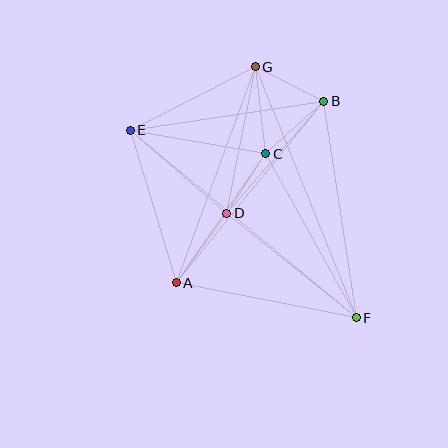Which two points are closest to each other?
Points C and D are closest to each other.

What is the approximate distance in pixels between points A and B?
The distance between A and B is approximately 234 pixels.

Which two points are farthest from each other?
Points E and F are farthest from each other.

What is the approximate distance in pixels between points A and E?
The distance between A and E is approximately 160 pixels.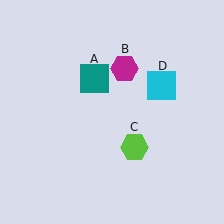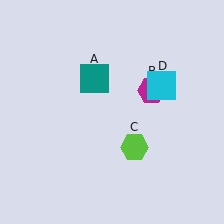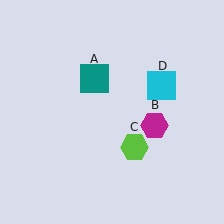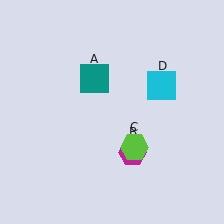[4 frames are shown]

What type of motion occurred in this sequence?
The magenta hexagon (object B) rotated clockwise around the center of the scene.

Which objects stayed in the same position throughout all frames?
Teal square (object A) and lime hexagon (object C) and cyan square (object D) remained stationary.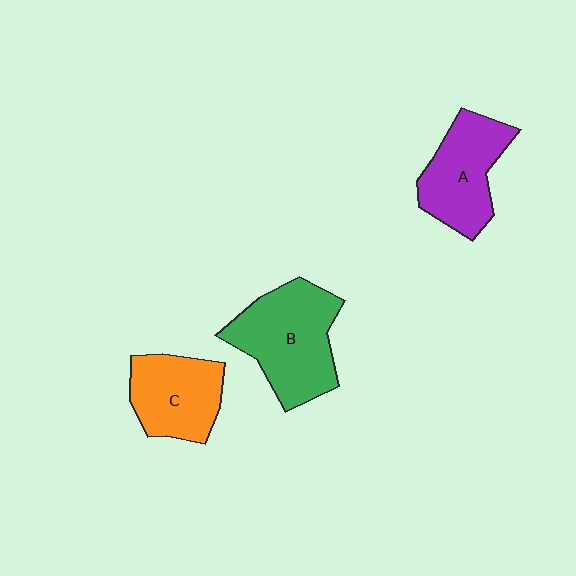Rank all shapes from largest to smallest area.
From largest to smallest: B (green), A (purple), C (orange).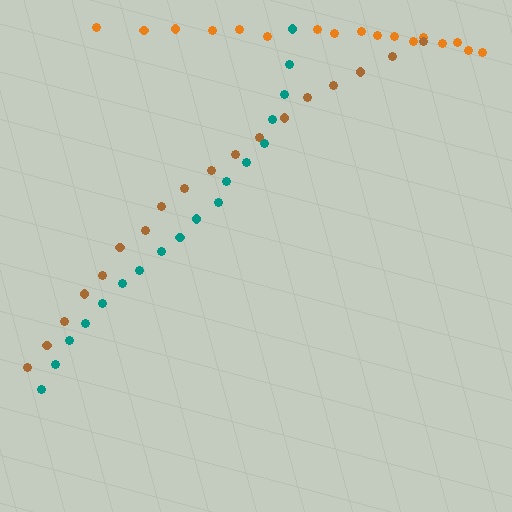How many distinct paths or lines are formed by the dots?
There are 3 distinct paths.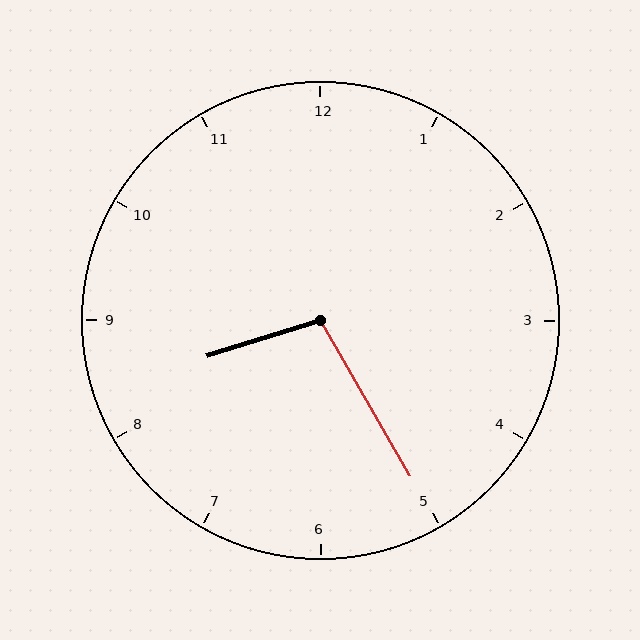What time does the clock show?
8:25.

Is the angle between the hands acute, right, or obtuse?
It is obtuse.